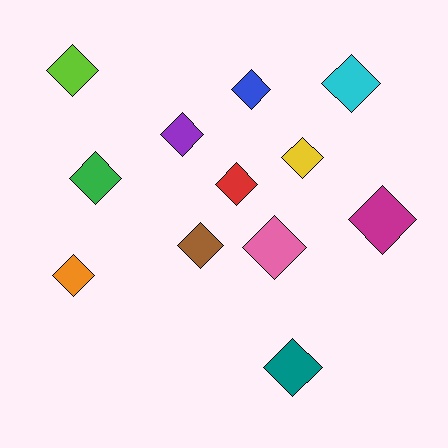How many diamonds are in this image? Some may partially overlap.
There are 12 diamonds.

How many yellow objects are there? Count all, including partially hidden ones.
There is 1 yellow object.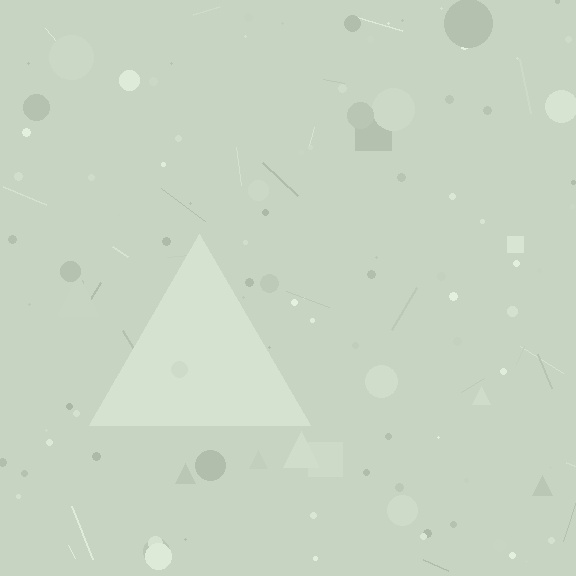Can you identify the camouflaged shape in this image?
The camouflaged shape is a triangle.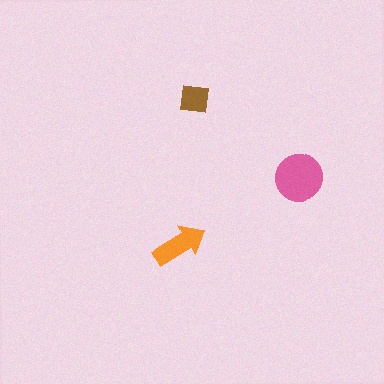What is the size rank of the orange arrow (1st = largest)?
2nd.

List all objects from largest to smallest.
The pink circle, the orange arrow, the brown square.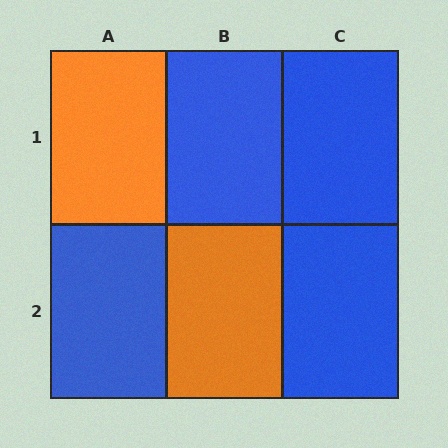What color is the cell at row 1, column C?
Blue.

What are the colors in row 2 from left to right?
Blue, orange, blue.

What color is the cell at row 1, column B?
Blue.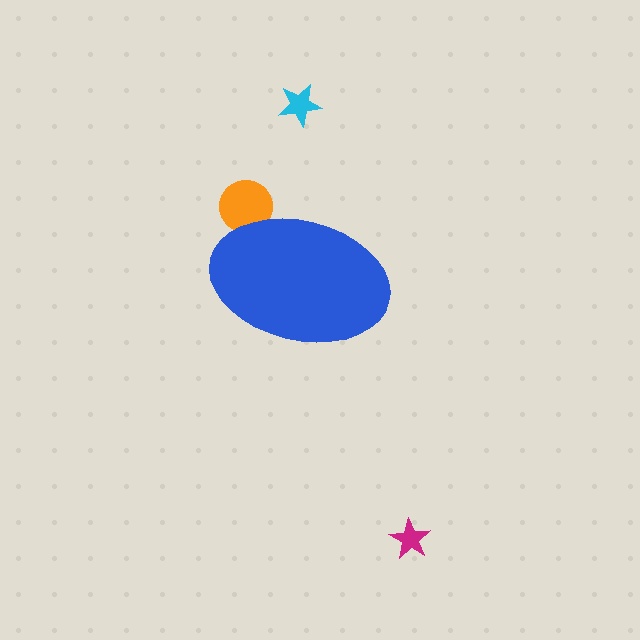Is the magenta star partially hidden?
No, the magenta star is fully visible.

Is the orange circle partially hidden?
Yes, the orange circle is partially hidden behind the blue ellipse.